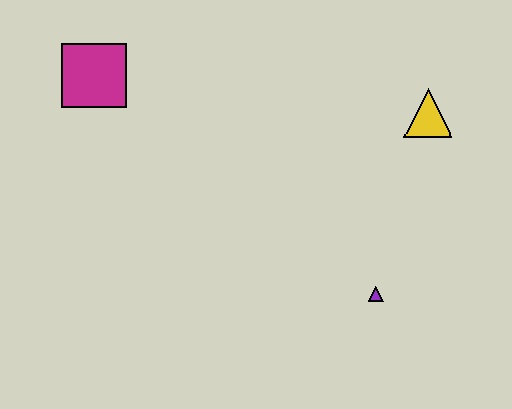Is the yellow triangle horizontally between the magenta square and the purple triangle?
No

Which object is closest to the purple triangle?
The yellow triangle is closest to the purple triangle.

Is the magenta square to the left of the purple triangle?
Yes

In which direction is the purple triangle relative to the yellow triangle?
The purple triangle is below the yellow triangle.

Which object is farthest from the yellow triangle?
The magenta square is farthest from the yellow triangle.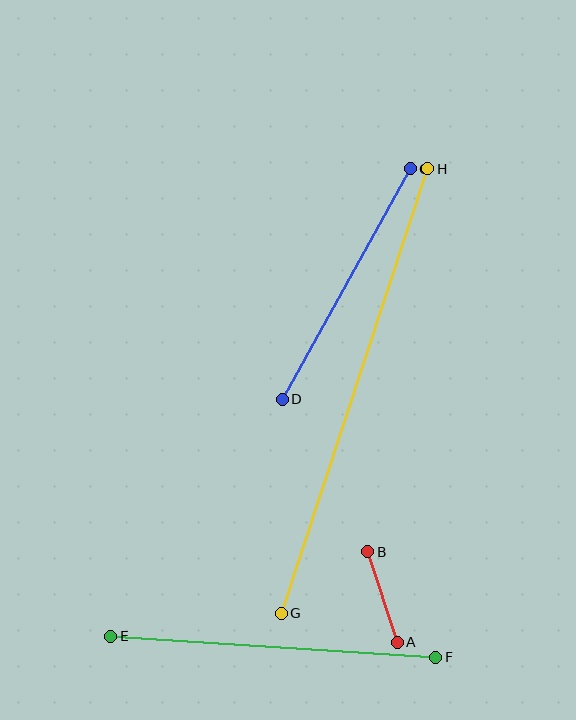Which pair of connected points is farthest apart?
Points G and H are farthest apart.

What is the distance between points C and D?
The distance is approximately 264 pixels.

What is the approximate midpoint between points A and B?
The midpoint is at approximately (383, 597) pixels.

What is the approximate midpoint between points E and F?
The midpoint is at approximately (273, 647) pixels.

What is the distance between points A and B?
The distance is approximately 95 pixels.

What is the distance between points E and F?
The distance is approximately 326 pixels.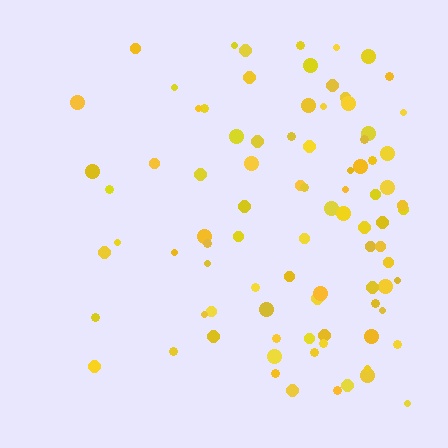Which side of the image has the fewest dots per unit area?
The left.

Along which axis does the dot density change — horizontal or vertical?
Horizontal.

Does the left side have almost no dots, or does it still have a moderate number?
Still a moderate number, just noticeably fewer than the right.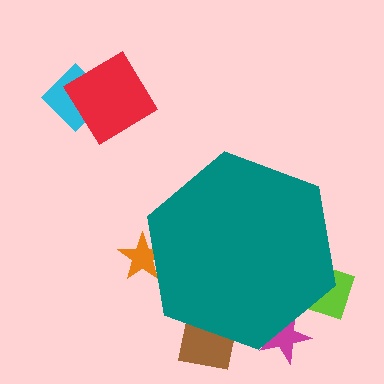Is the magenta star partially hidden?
Yes, the magenta star is partially hidden behind the teal hexagon.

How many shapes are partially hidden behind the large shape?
4 shapes are partially hidden.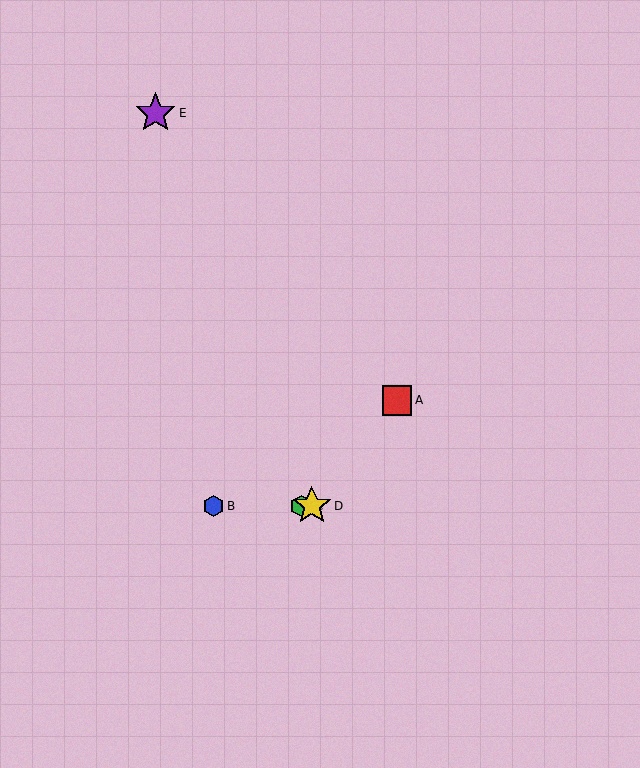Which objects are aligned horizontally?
Objects B, C, D are aligned horizontally.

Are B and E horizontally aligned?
No, B is at y≈506 and E is at y≈113.